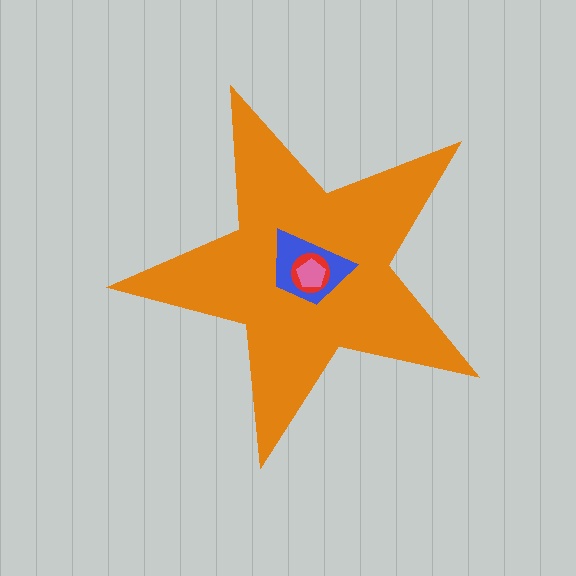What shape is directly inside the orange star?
The blue trapezoid.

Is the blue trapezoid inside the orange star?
Yes.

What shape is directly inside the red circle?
The pink pentagon.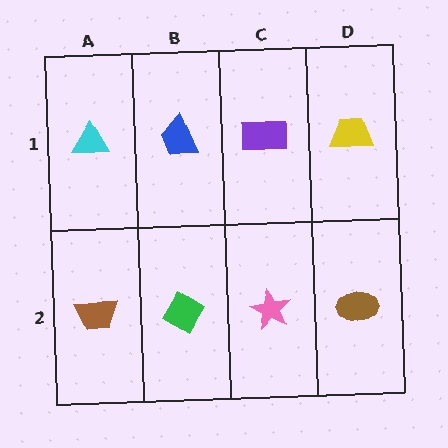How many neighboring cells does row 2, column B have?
3.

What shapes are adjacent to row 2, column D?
A yellow trapezoid (row 1, column D), a pink star (row 2, column C).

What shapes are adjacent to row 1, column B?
A green diamond (row 2, column B), a cyan triangle (row 1, column A), a purple rectangle (row 1, column C).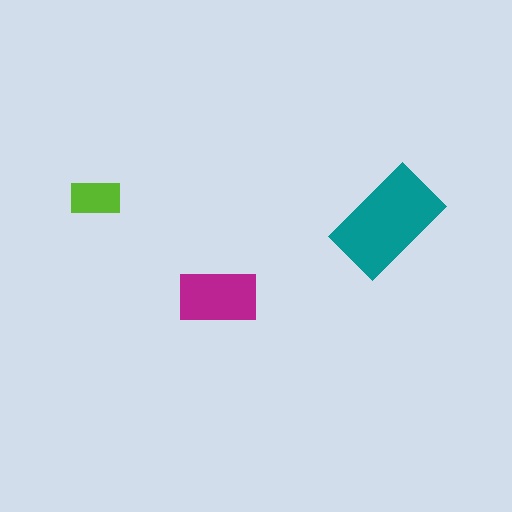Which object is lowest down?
The magenta rectangle is bottommost.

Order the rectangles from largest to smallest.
the teal one, the magenta one, the lime one.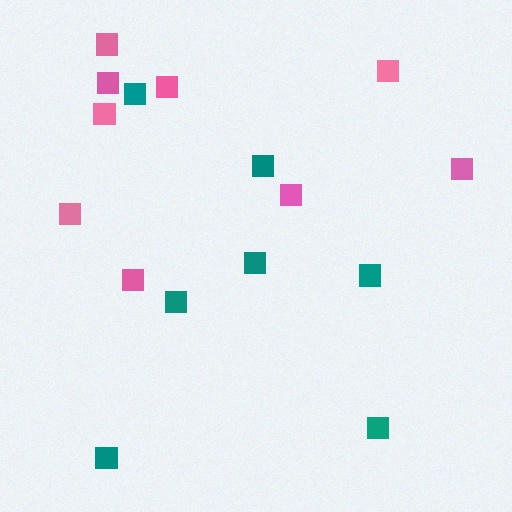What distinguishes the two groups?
There are 2 groups: one group of teal squares (7) and one group of pink squares (9).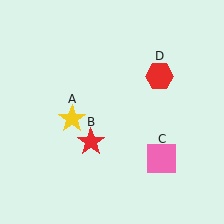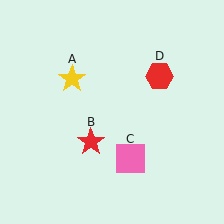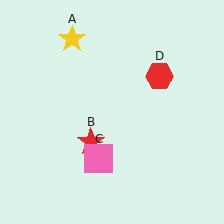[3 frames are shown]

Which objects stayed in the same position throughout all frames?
Red star (object B) and red hexagon (object D) remained stationary.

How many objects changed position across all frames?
2 objects changed position: yellow star (object A), pink square (object C).